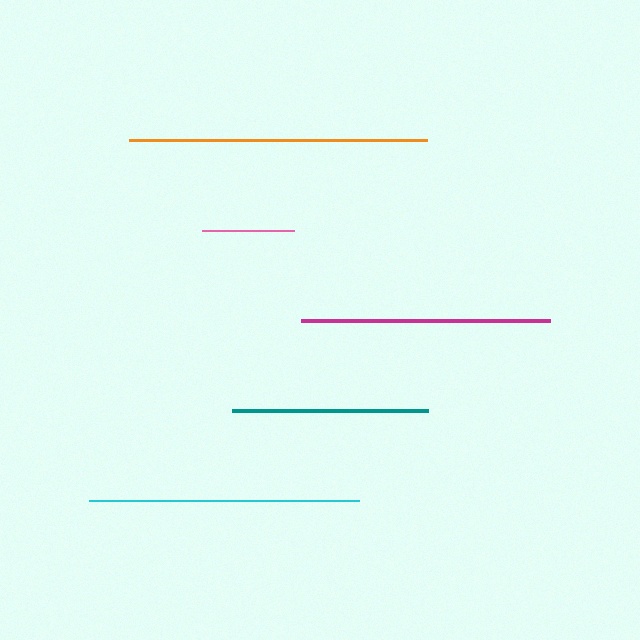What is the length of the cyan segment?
The cyan segment is approximately 270 pixels long.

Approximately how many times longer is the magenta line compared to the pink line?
The magenta line is approximately 2.7 times the length of the pink line.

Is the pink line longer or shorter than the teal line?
The teal line is longer than the pink line.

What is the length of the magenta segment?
The magenta segment is approximately 249 pixels long.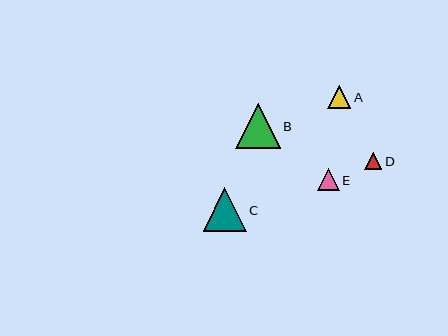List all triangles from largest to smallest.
From largest to smallest: B, C, A, E, D.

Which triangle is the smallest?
Triangle D is the smallest with a size of approximately 17 pixels.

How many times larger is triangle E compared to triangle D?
Triangle E is approximately 1.3 times the size of triangle D.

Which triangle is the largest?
Triangle B is the largest with a size of approximately 45 pixels.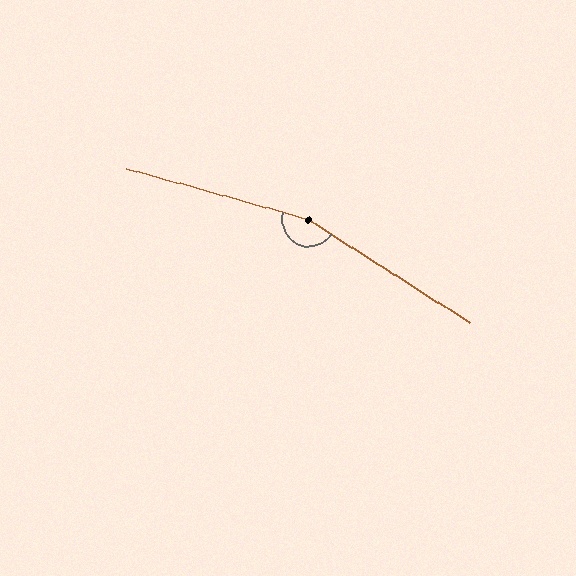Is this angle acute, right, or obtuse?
It is obtuse.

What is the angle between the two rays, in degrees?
Approximately 163 degrees.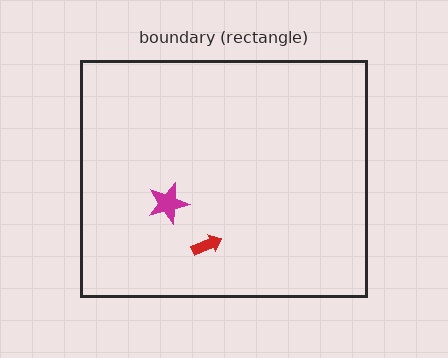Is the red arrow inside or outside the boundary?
Inside.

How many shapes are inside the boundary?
2 inside, 0 outside.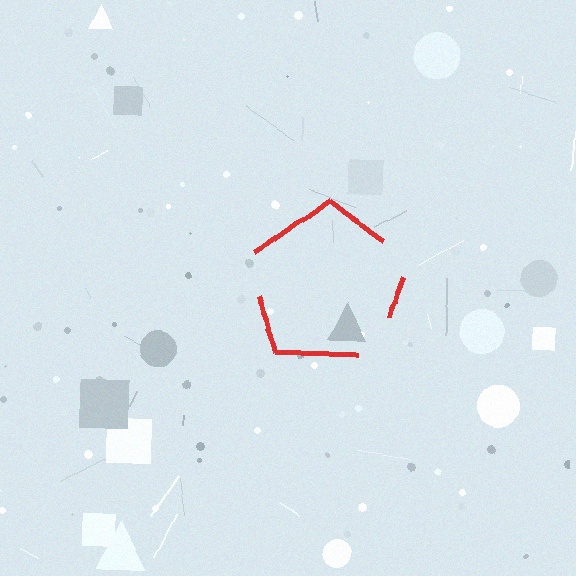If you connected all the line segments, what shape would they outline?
They would outline a pentagon.